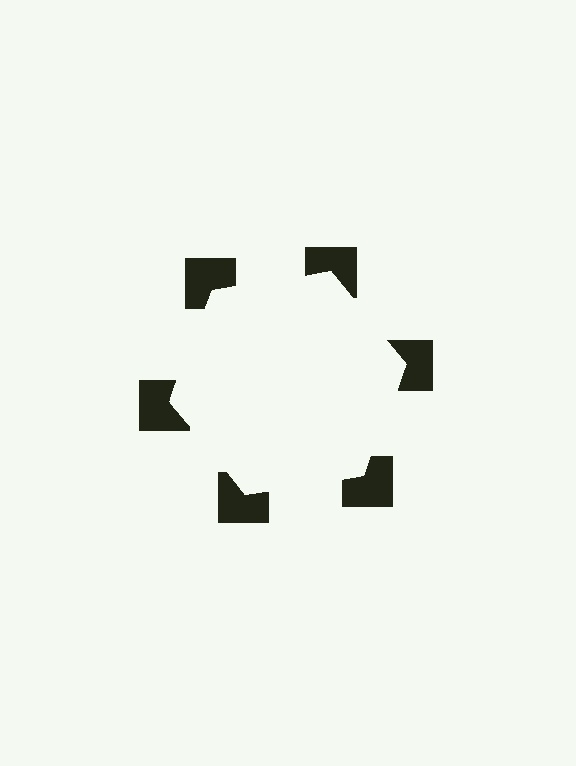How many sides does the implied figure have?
6 sides.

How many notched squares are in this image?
There are 6 — one at each vertex of the illusory hexagon.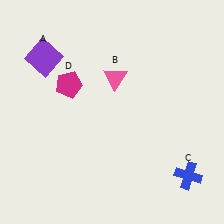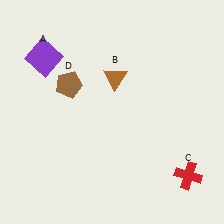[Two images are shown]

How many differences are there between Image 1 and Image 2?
There are 3 differences between the two images.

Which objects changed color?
B changed from pink to brown. C changed from blue to red. D changed from magenta to brown.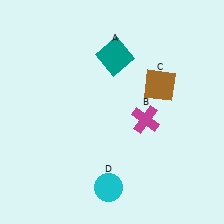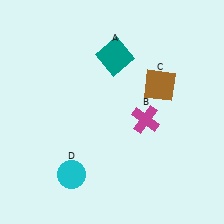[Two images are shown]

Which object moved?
The cyan circle (D) moved left.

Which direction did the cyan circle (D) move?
The cyan circle (D) moved left.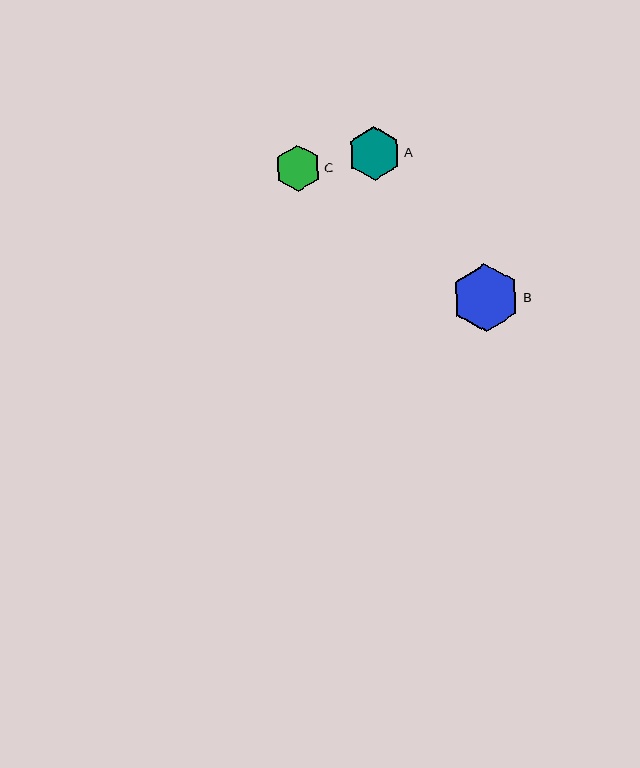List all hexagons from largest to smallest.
From largest to smallest: B, A, C.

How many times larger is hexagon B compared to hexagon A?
Hexagon B is approximately 1.3 times the size of hexagon A.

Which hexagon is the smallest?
Hexagon C is the smallest with a size of approximately 47 pixels.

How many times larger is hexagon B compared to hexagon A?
Hexagon B is approximately 1.3 times the size of hexagon A.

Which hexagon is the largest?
Hexagon B is the largest with a size of approximately 68 pixels.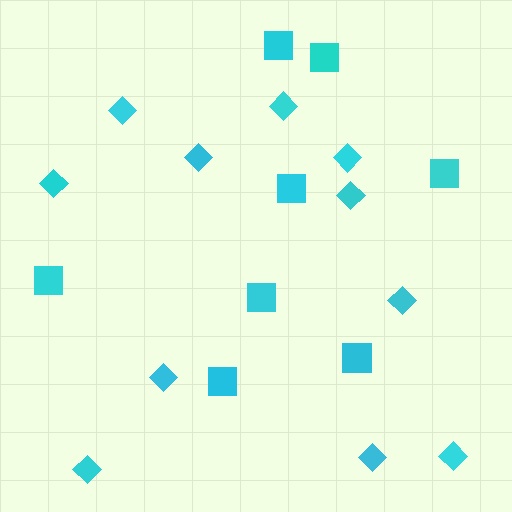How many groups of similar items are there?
There are 2 groups: one group of diamonds (11) and one group of squares (8).